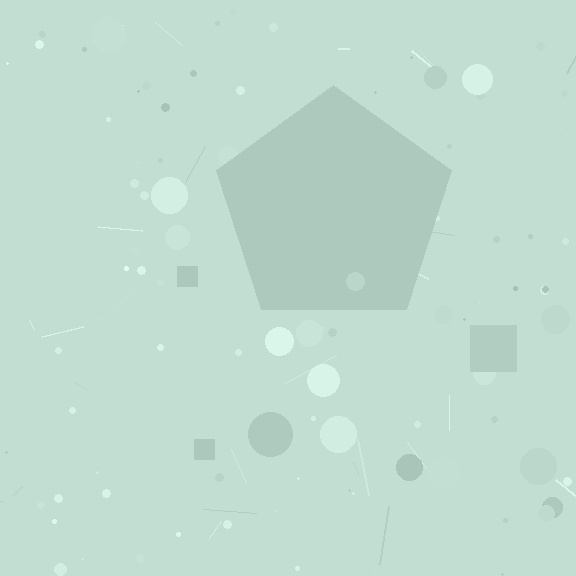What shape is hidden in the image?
A pentagon is hidden in the image.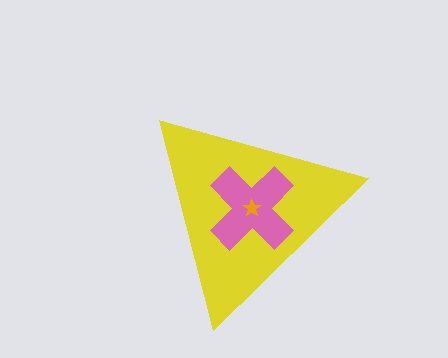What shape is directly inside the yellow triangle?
The pink cross.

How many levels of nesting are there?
3.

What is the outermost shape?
The yellow triangle.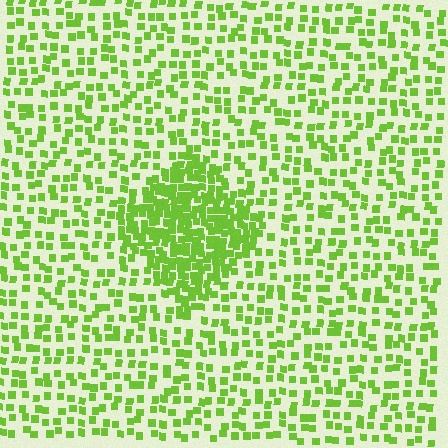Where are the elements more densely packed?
The elements are more densely packed inside the diamond boundary.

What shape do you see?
I see a diamond.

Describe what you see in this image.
The image contains small lime elements arranged at two different densities. A diamond-shaped region is visible where the elements are more densely packed than the surrounding area.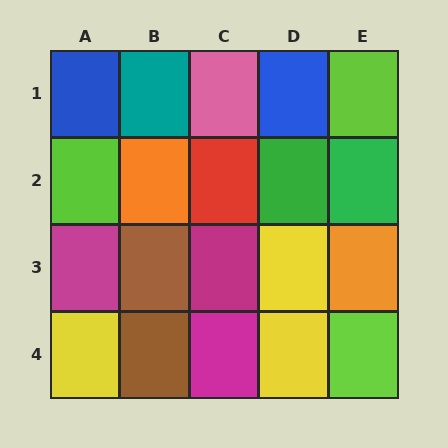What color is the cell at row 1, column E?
Lime.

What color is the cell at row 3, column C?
Magenta.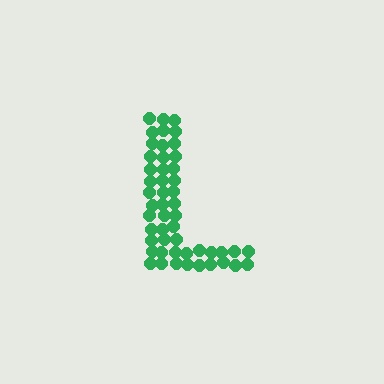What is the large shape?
The large shape is the letter L.